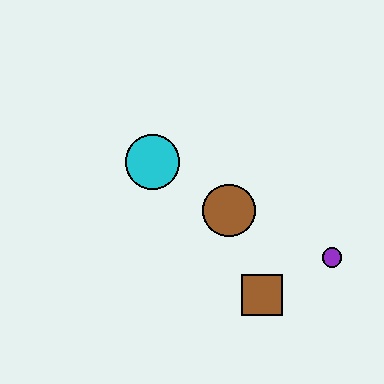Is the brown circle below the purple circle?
No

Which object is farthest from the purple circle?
The cyan circle is farthest from the purple circle.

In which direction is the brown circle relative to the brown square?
The brown circle is above the brown square.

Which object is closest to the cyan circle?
The brown circle is closest to the cyan circle.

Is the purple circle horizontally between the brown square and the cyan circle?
No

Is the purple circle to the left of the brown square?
No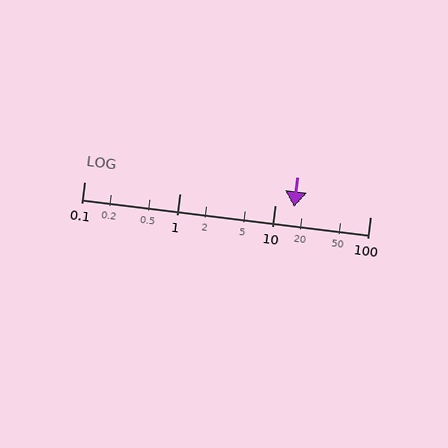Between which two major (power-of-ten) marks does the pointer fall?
The pointer is between 10 and 100.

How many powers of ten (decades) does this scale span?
The scale spans 3 decades, from 0.1 to 100.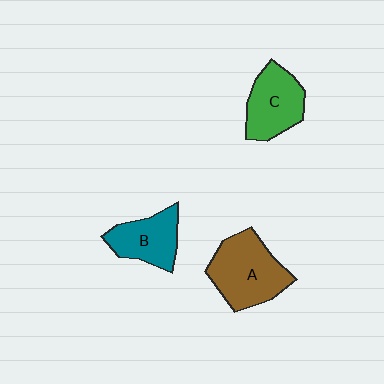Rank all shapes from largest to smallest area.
From largest to smallest: A (brown), C (green), B (teal).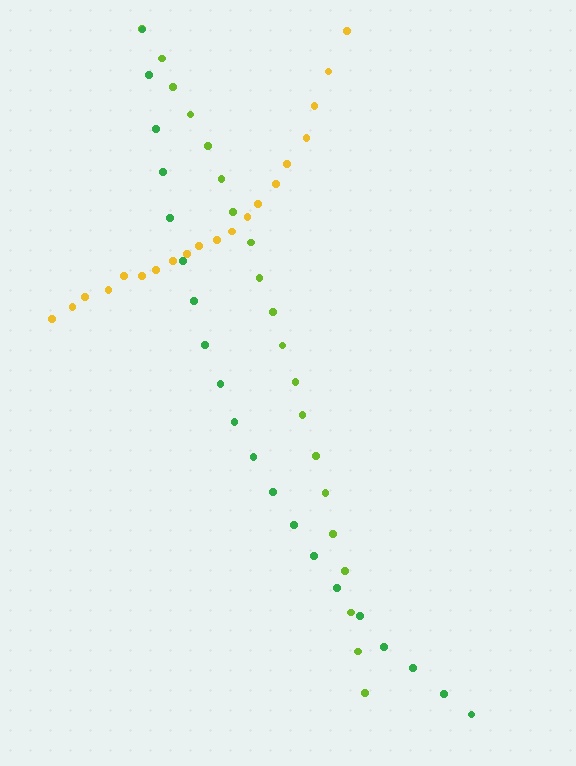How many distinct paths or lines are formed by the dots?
There are 3 distinct paths.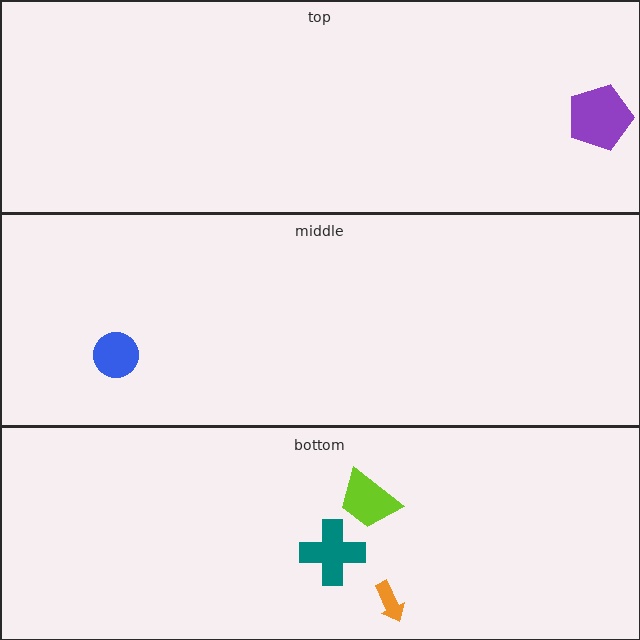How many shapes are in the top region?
1.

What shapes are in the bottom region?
The orange arrow, the teal cross, the lime trapezoid.